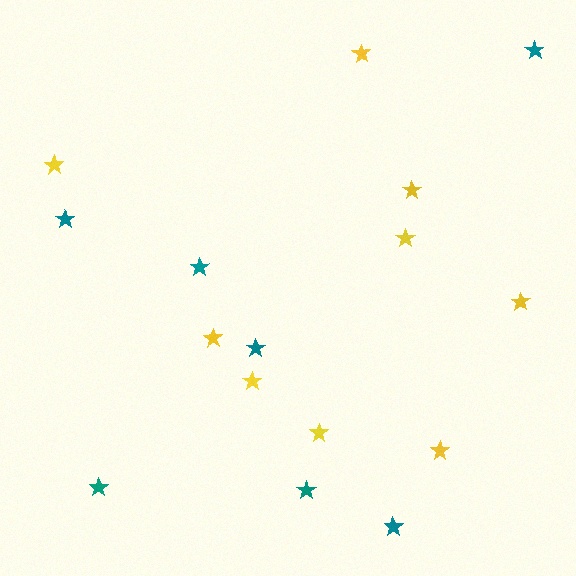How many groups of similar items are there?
There are 2 groups: one group of yellow stars (9) and one group of teal stars (7).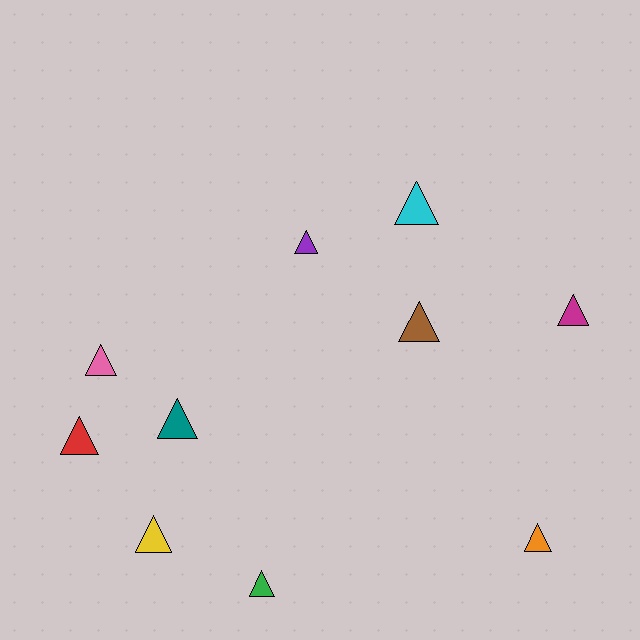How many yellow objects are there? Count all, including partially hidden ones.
There is 1 yellow object.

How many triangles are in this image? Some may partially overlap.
There are 10 triangles.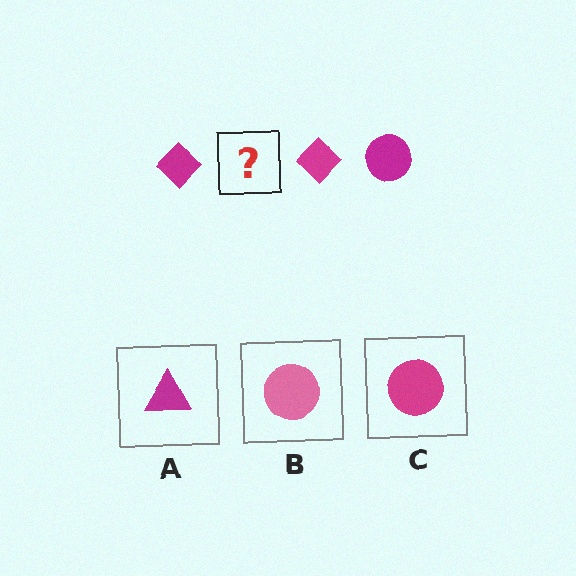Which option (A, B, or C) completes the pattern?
C.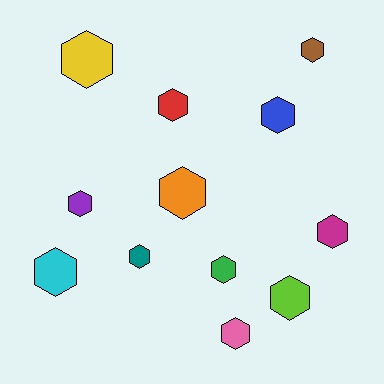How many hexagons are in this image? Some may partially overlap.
There are 12 hexagons.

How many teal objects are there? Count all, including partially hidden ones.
There is 1 teal object.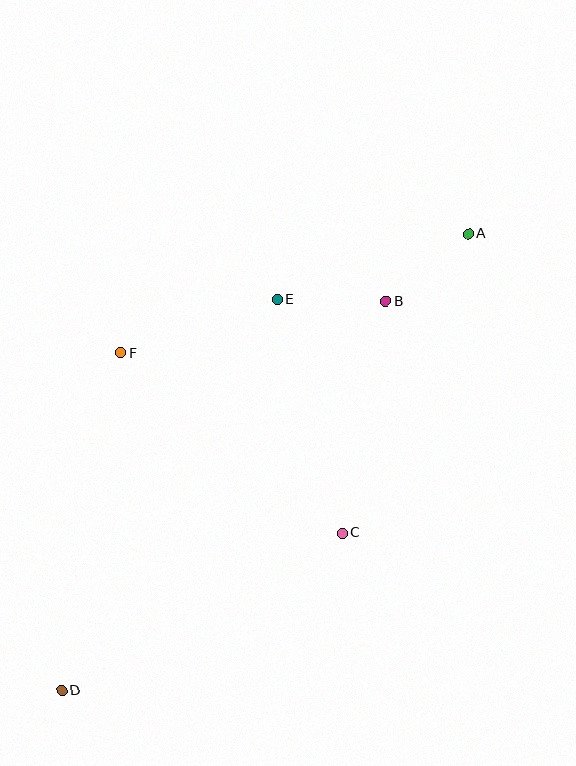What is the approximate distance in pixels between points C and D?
The distance between C and D is approximately 321 pixels.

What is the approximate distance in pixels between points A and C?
The distance between A and C is approximately 325 pixels.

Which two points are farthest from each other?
Points A and D are farthest from each other.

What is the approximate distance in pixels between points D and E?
The distance between D and E is approximately 446 pixels.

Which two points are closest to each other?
Points A and B are closest to each other.